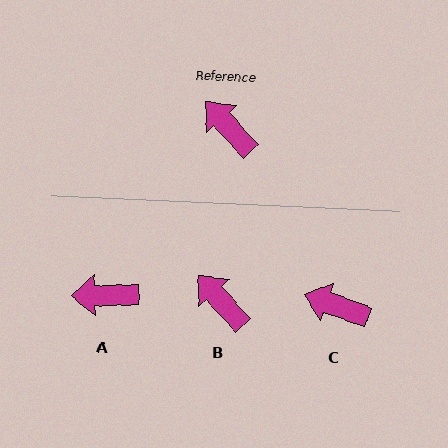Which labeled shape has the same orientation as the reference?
B.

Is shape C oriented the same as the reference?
No, it is off by about 28 degrees.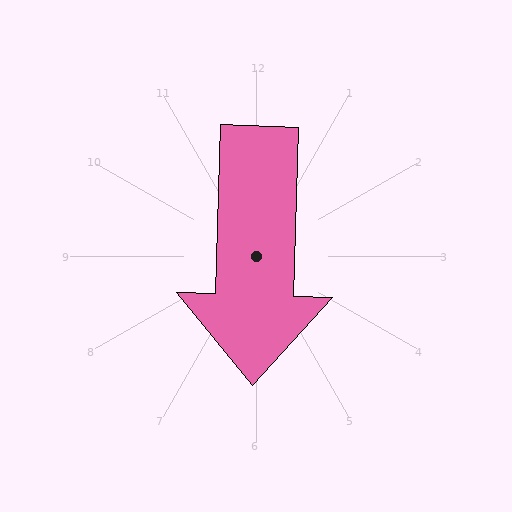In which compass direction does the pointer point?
South.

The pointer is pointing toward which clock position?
Roughly 6 o'clock.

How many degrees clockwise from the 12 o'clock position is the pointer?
Approximately 182 degrees.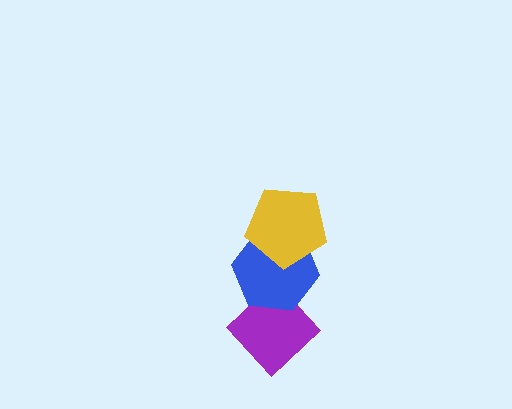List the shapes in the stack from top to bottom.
From top to bottom: the yellow pentagon, the blue hexagon, the purple diamond.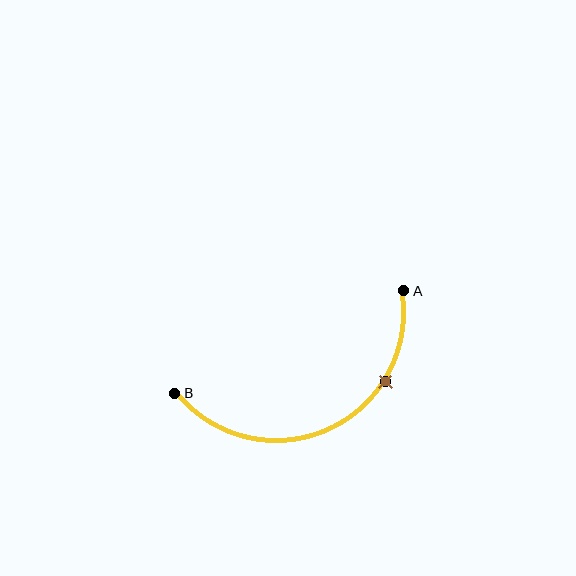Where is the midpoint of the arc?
The arc midpoint is the point on the curve farthest from the straight line joining A and B. It sits below that line.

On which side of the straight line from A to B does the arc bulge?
The arc bulges below the straight line connecting A and B.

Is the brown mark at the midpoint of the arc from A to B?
No. The brown mark lies on the arc but is closer to endpoint A. The arc midpoint would be at the point on the curve equidistant along the arc from both A and B.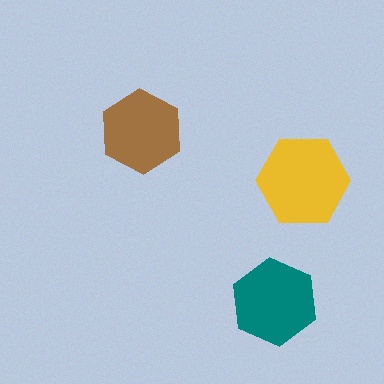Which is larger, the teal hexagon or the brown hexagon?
The teal one.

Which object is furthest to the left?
The brown hexagon is leftmost.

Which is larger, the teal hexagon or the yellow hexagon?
The yellow one.